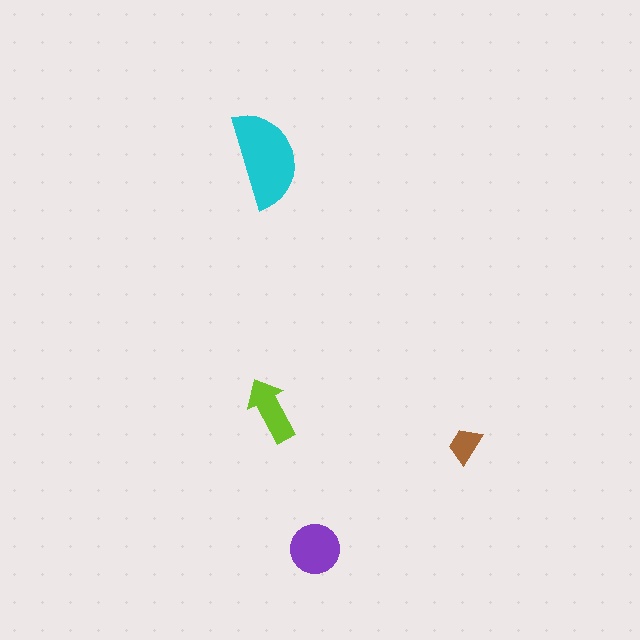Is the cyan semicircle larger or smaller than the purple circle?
Larger.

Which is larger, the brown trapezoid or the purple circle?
The purple circle.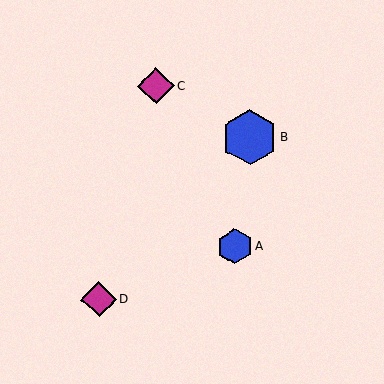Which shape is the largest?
The blue hexagon (labeled B) is the largest.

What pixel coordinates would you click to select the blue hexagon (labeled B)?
Click at (250, 138) to select the blue hexagon B.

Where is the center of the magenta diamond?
The center of the magenta diamond is at (156, 86).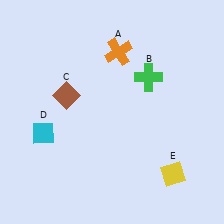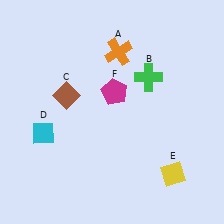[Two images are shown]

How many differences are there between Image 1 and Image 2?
There is 1 difference between the two images.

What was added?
A magenta pentagon (F) was added in Image 2.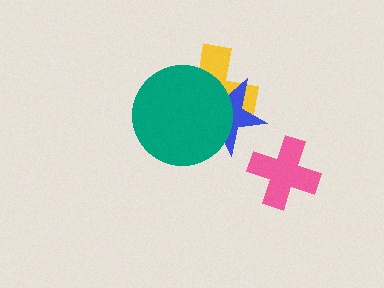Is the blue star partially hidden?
Yes, it is partially covered by another shape.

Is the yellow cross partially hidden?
Yes, it is partially covered by another shape.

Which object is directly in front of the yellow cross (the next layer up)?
The blue star is directly in front of the yellow cross.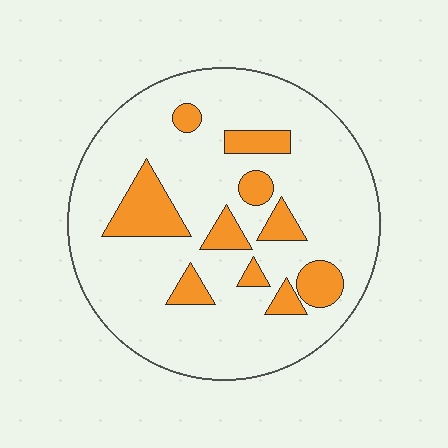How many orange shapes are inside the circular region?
10.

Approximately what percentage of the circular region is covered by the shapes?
Approximately 20%.